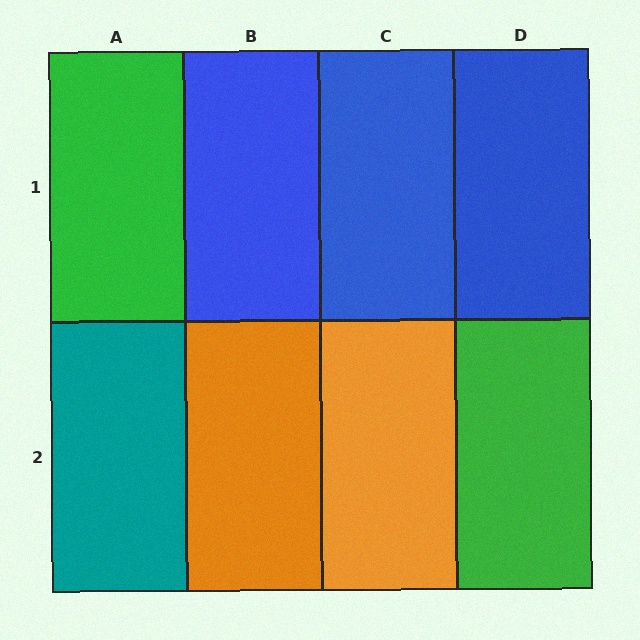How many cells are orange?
2 cells are orange.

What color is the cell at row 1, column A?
Green.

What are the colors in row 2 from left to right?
Teal, orange, orange, green.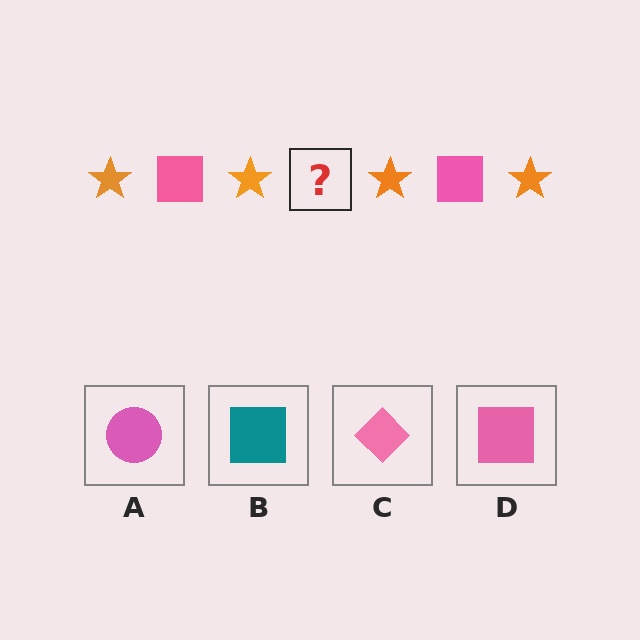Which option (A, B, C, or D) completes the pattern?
D.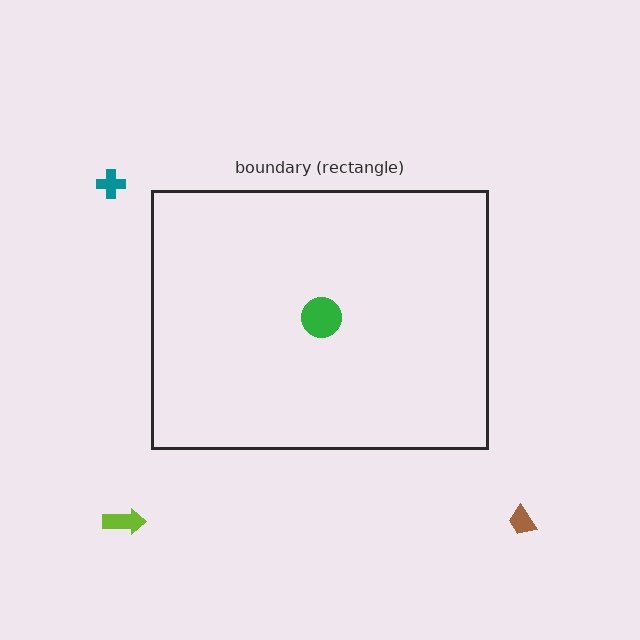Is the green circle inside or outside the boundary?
Inside.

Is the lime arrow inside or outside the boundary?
Outside.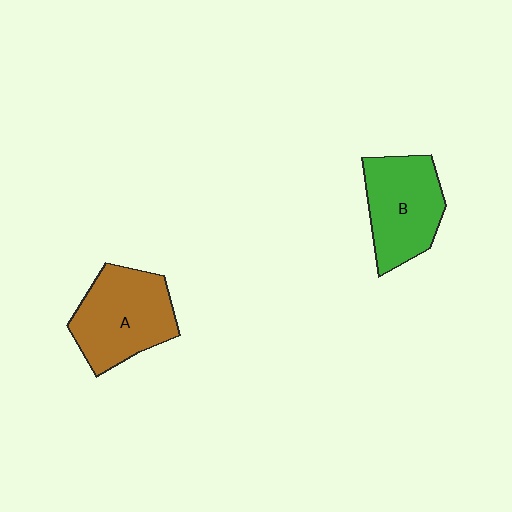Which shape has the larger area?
Shape A (brown).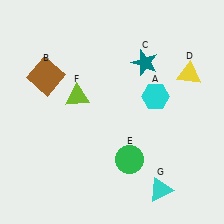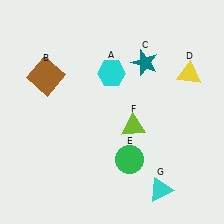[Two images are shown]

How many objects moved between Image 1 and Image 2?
2 objects moved between the two images.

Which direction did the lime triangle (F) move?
The lime triangle (F) moved right.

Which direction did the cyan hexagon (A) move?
The cyan hexagon (A) moved left.